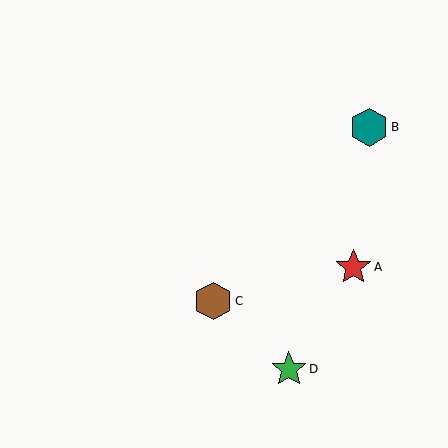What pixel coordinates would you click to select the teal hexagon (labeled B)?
Click at (369, 127) to select the teal hexagon B.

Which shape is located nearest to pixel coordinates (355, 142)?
The teal hexagon (labeled B) at (369, 127) is nearest to that location.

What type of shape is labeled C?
Shape C is a brown hexagon.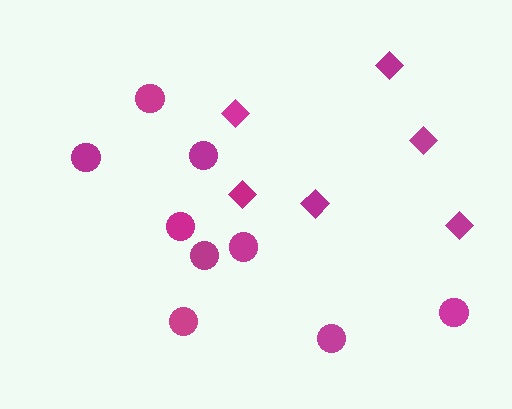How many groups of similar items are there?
There are 2 groups: one group of diamonds (6) and one group of circles (9).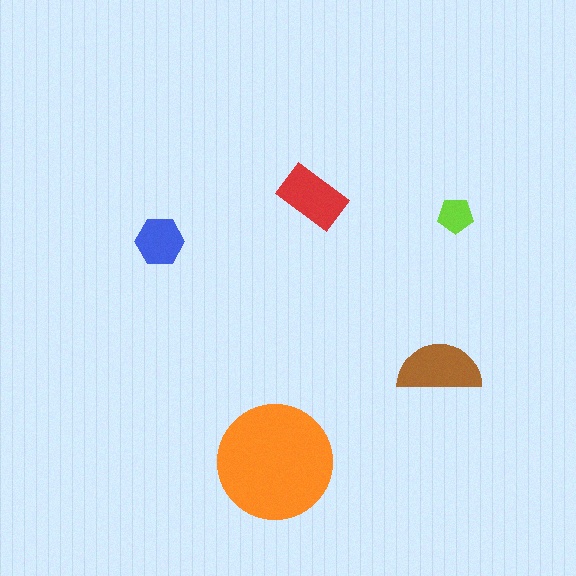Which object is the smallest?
The lime pentagon.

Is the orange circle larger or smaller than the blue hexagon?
Larger.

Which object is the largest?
The orange circle.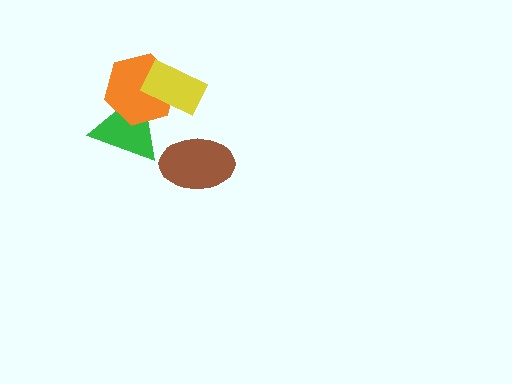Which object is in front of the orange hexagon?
The yellow rectangle is in front of the orange hexagon.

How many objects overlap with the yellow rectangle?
2 objects overlap with the yellow rectangle.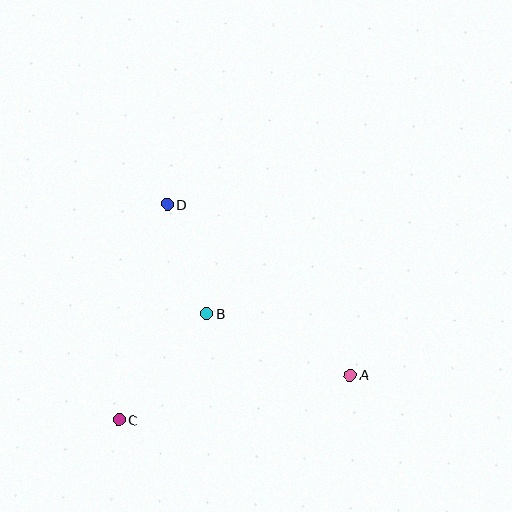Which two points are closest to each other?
Points B and D are closest to each other.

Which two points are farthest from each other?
Points A and D are farthest from each other.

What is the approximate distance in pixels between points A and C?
The distance between A and C is approximately 236 pixels.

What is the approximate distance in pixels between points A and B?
The distance between A and B is approximately 157 pixels.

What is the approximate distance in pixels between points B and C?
The distance between B and C is approximately 138 pixels.